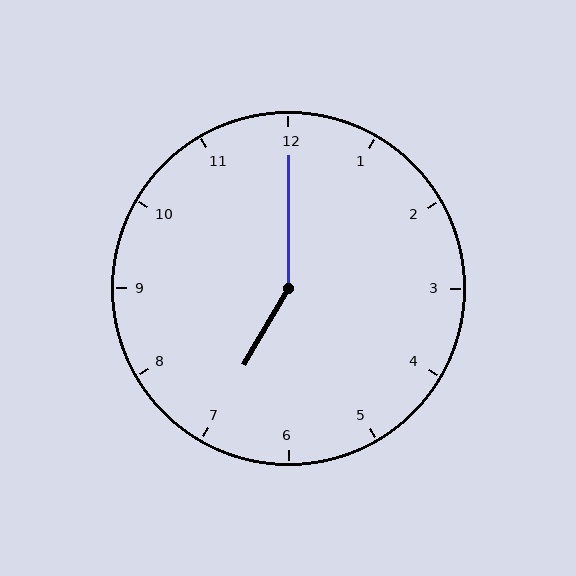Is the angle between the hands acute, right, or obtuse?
It is obtuse.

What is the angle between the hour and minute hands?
Approximately 150 degrees.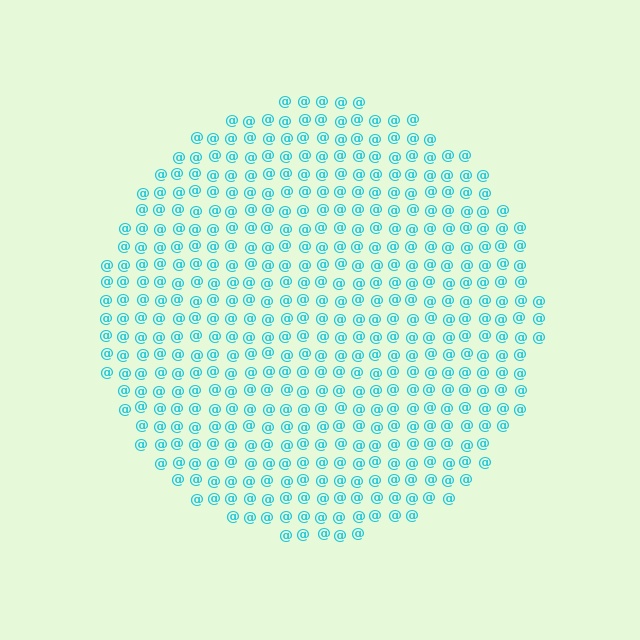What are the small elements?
The small elements are at signs.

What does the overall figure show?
The overall figure shows a circle.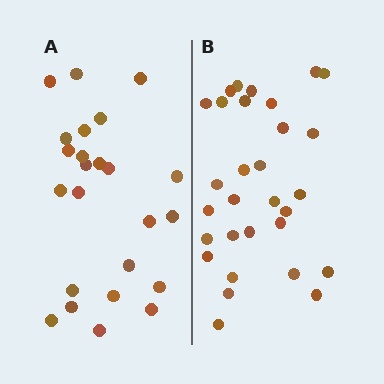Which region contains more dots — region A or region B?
Region B (the right region) has more dots.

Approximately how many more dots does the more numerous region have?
Region B has about 6 more dots than region A.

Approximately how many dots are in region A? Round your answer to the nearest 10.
About 20 dots. (The exact count is 24, which rounds to 20.)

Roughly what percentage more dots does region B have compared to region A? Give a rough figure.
About 25% more.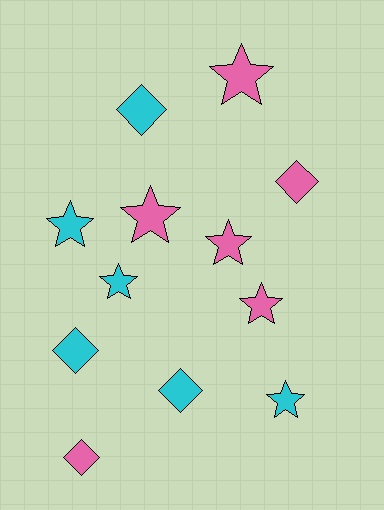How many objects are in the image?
There are 12 objects.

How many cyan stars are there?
There are 3 cyan stars.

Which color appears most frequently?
Pink, with 6 objects.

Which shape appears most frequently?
Star, with 7 objects.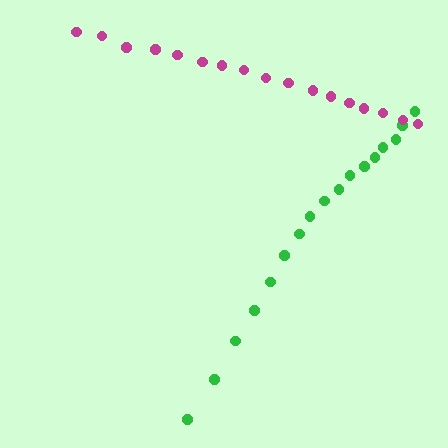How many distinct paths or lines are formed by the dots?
There are 2 distinct paths.